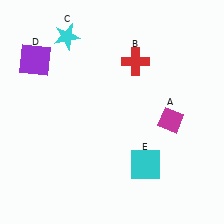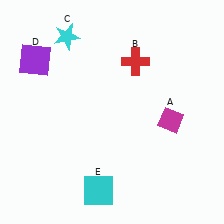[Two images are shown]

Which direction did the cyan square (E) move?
The cyan square (E) moved left.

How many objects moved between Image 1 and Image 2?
1 object moved between the two images.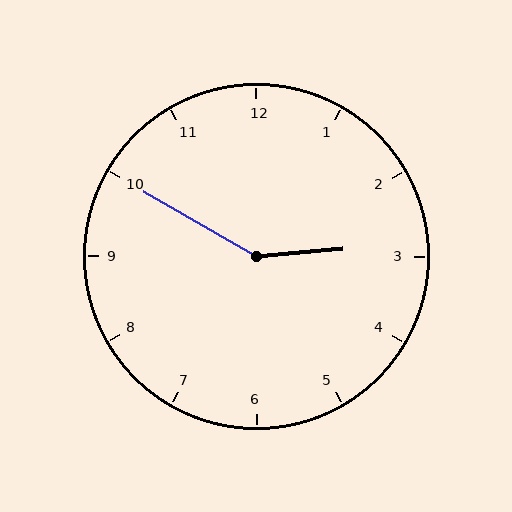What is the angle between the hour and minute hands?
Approximately 145 degrees.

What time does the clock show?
2:50.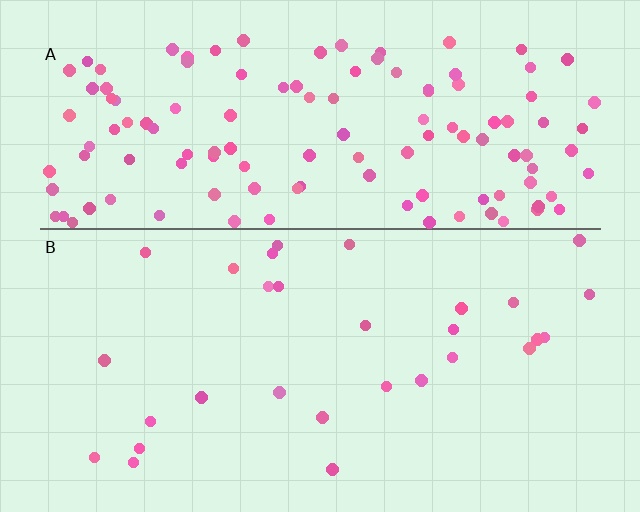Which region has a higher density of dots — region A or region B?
A (the top).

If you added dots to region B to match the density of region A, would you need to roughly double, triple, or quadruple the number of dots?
Approximately quadruple.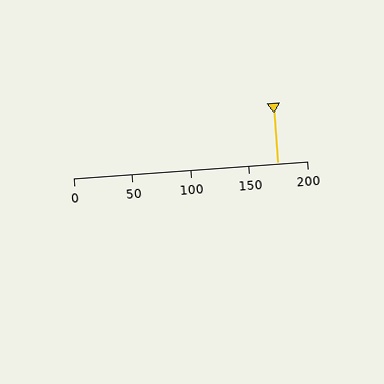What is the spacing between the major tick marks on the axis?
The major ticks are spaced 50 apart.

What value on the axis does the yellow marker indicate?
The marker indicates approximately 175.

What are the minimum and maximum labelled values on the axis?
The axis runs from 0 to 200.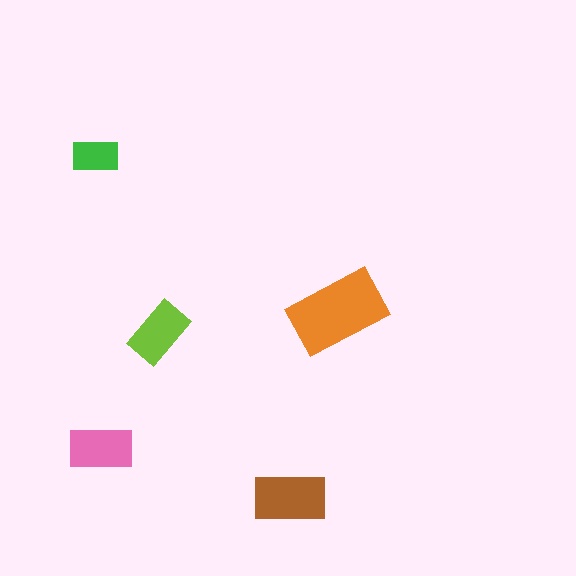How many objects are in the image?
There are 5 objects in the image.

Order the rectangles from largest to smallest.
the orange one, the brown one, the pink one, the lime one, the green one.